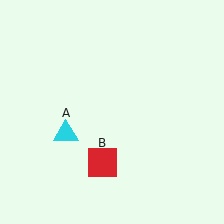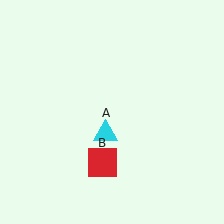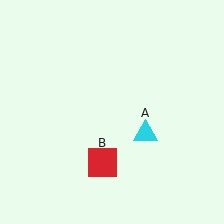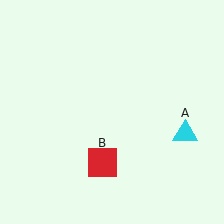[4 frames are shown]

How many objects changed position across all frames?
1 object changed position: cyan triangle (object A).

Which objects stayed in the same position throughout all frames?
Red square (object B) remained stationary.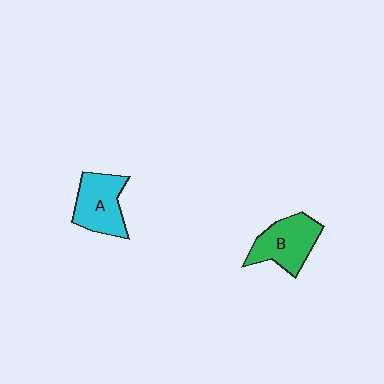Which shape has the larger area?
Shape B (green).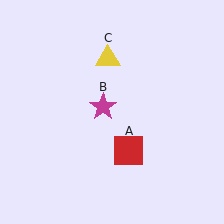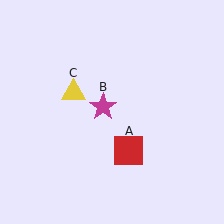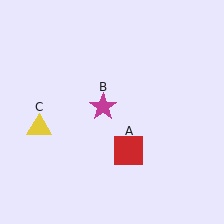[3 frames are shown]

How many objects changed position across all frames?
1 object changed position: yellow triangle (object C).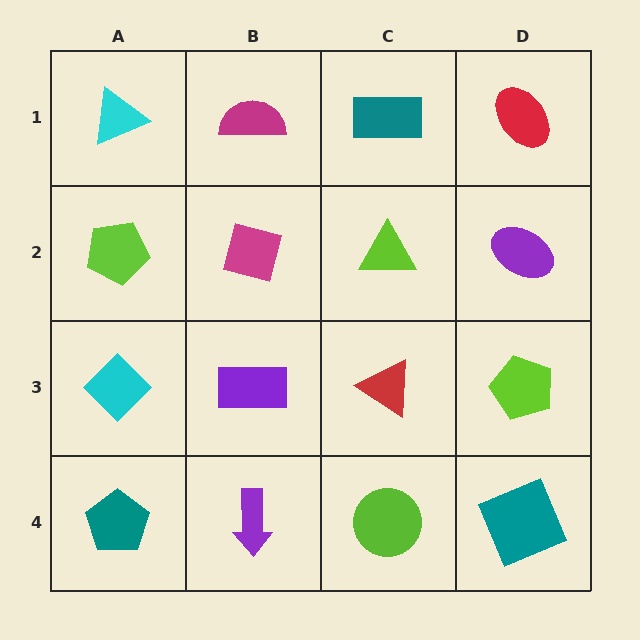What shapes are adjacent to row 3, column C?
A lime triangle (row 2, column C), a lime circle (row 4, column C), a purple rectangle (row 3, column B), a lime pentagon (row 3, column D).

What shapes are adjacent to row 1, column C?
A lime triangle (row 2, column C), a magenta semicircle (row 1, column B), a red ellipse (row 1, column D).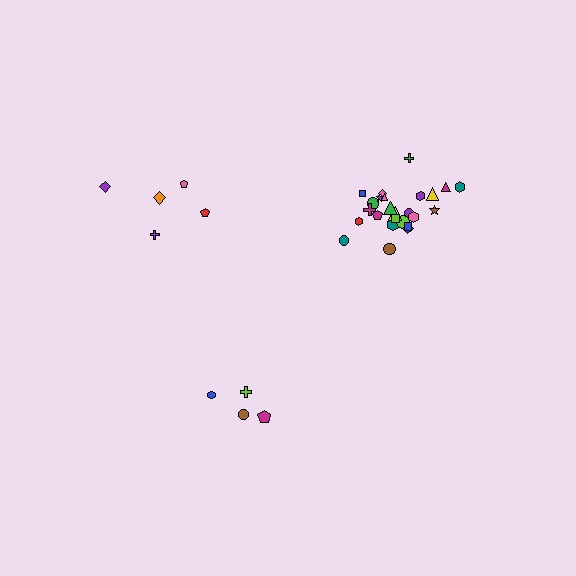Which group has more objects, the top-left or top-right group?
The top-right group.